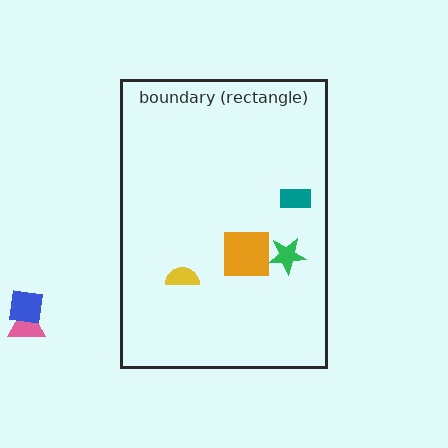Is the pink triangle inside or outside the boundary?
Outside.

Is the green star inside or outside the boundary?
Inside.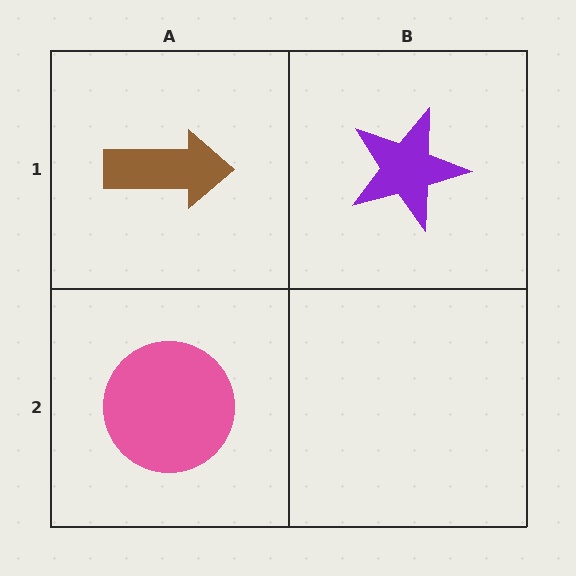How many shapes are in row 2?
1 shape.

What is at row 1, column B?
A purple star.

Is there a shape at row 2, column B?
No, that cell is empty.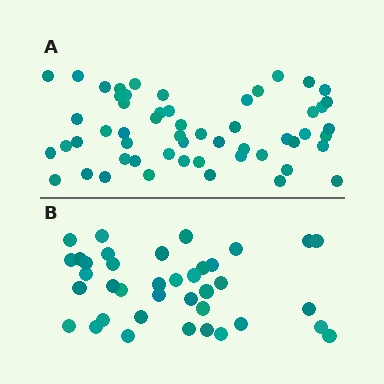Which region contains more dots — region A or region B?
Region A (the top region) has more dots.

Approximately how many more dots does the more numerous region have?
Region A has approximately 15 more dots than region B.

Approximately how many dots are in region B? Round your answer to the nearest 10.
About 40 dots. (The exact count is 38, which rounds to 40.)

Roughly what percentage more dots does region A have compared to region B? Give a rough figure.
About 45% more.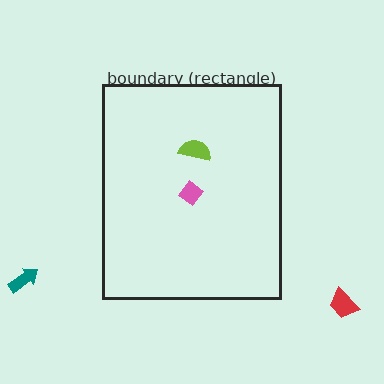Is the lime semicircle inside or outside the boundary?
Inside.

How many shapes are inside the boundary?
2 inside, 2 outside.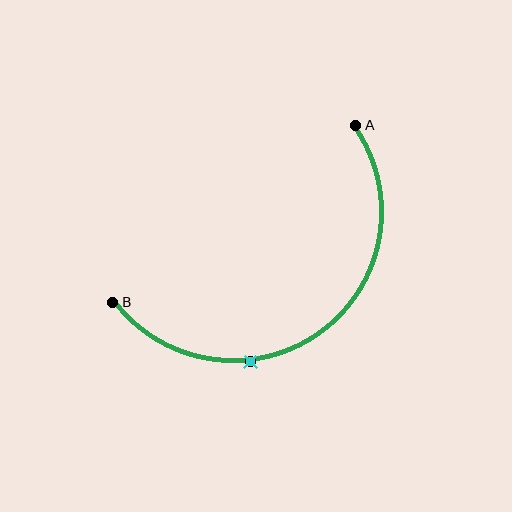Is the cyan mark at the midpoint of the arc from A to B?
No. The cyan mark lies on the arc but is closer to endpoint B. The arc midpoint would be at the point on the curve equidistant along the arc from both A and B.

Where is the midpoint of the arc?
The arc midpoint is the point on the curve farthest from the straight line joining A and B. It sits below and to the right of that line.